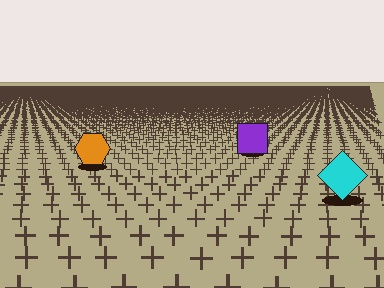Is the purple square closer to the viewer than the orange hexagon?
No. The orange hexagon is closer — you can tell from the texture gradient: the ground texture is coarser near it.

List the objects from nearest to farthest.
From nearest to farthest: the cyan diamond, the orange hexagon, the purple square.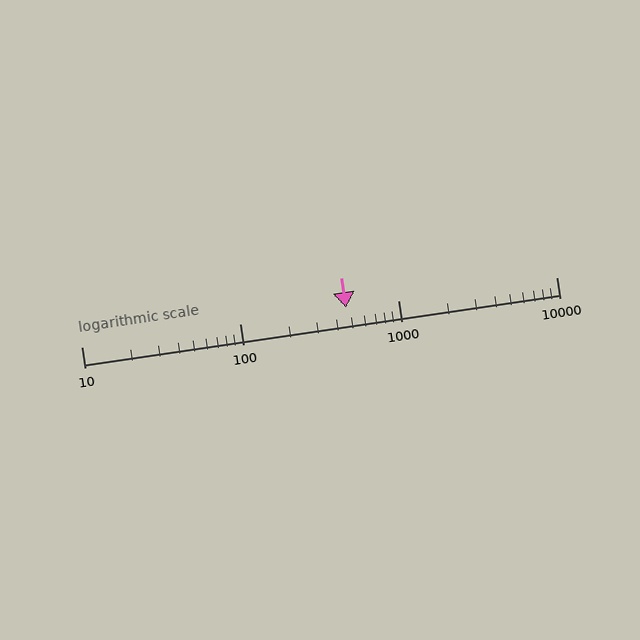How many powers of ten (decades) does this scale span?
The scale spans 3 decades, from 10 to 10000.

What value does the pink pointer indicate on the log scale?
The pointer indicates approximately 470.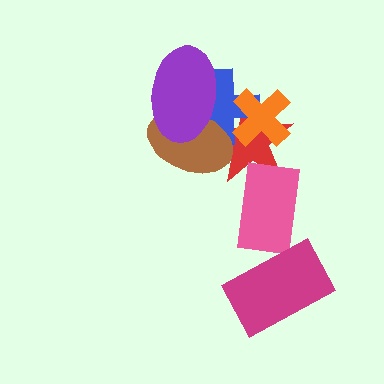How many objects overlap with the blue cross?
4 objects overlap with the blue cross.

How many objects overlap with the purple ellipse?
3 objects overlap with the purple ellipse.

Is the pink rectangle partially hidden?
Yes, it is partially covered by another shape.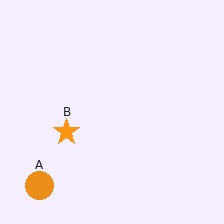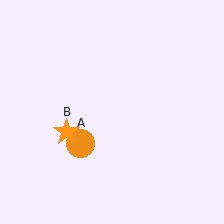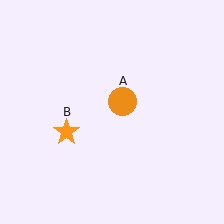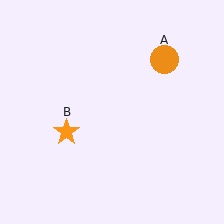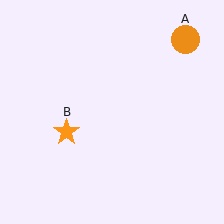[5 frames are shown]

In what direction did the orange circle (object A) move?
The orange circle (object A) moved up and to the right.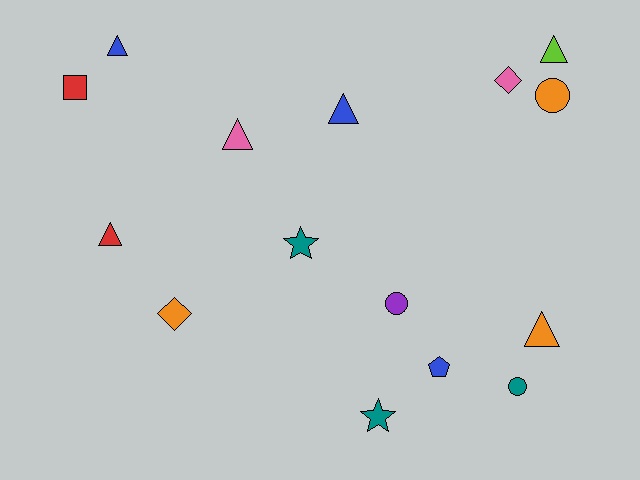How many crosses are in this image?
There are no crosses.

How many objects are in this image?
There are 15 objects.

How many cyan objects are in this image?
There are no cyan objects.